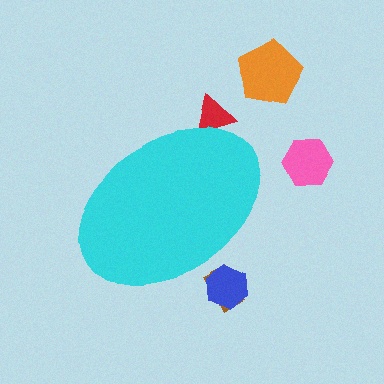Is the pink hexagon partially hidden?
No, the pink hexagon is fully visible.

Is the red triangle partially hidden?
Yes, the red triangle is partially hidden behind the cyan ellipse.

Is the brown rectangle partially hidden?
Yes, the brown rectangle is partially hidden behind the cyan ellipse.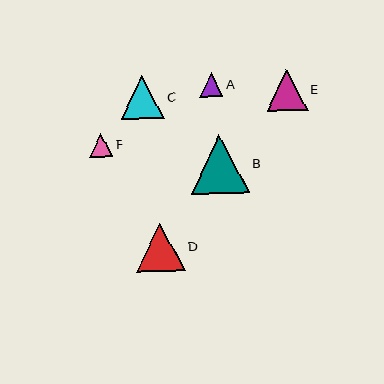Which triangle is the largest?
Triangle B is the largest with a size of approximately 59 pixels.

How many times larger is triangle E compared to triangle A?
Triangle E is approximately 1.7 times the size of triangle A.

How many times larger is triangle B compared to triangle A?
Triangle B is approximately 2.5 times the size of triangle A.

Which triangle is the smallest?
Triangle F is the smallest with a size of approximately 24 pixels.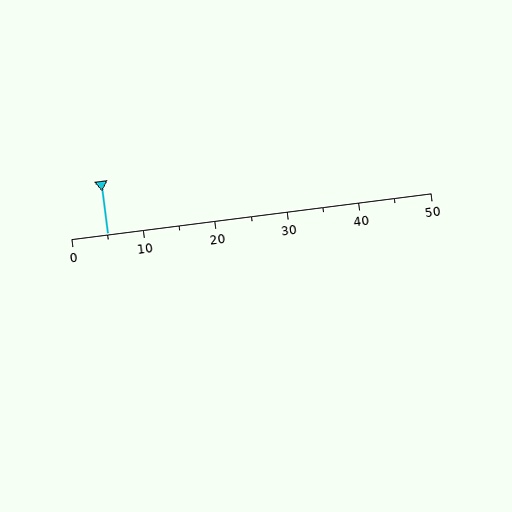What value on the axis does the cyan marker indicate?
The marker indicates approximately 5.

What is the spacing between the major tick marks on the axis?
The major ticks are spaced 10 apart.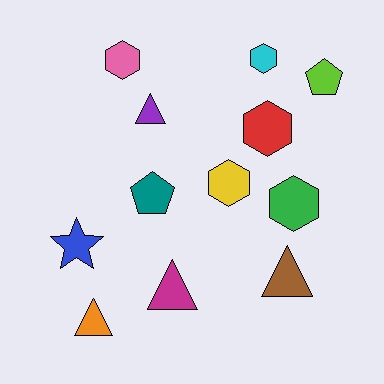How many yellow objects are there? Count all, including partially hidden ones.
There is 1 yellow object.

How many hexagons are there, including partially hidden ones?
There are 5 hexagons.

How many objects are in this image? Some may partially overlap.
There are 12 objects.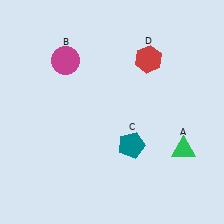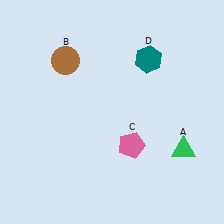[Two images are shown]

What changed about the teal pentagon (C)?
In Image 1, C is teal. In Image 2, it changed to pink.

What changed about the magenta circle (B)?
In Image 1, B is magenta. In Image 2, it changed to brown.